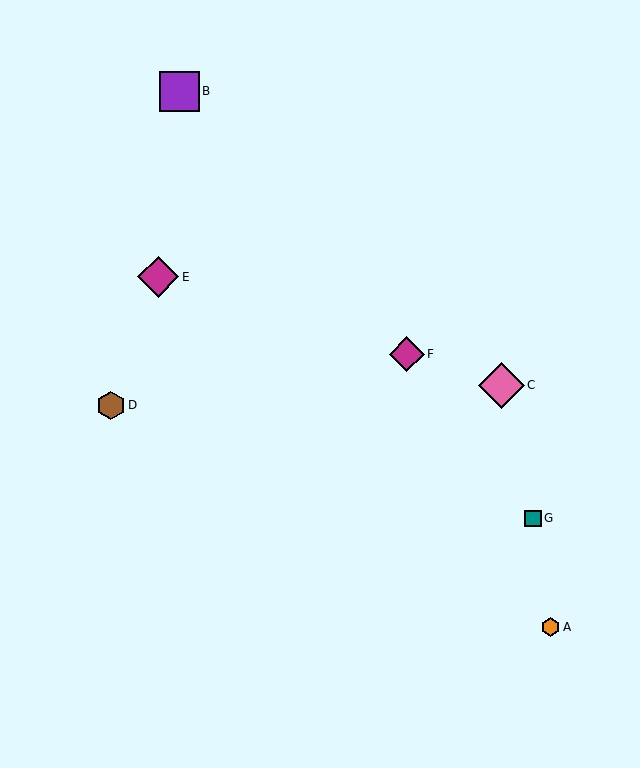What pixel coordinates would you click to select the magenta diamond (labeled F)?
Click at (407, 354) to select the magenta diamond F.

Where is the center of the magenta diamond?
The center of the magenta diamond is at (158, 277).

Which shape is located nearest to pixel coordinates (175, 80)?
The purple square (labeled B) at (180, 91) is nearest to that location.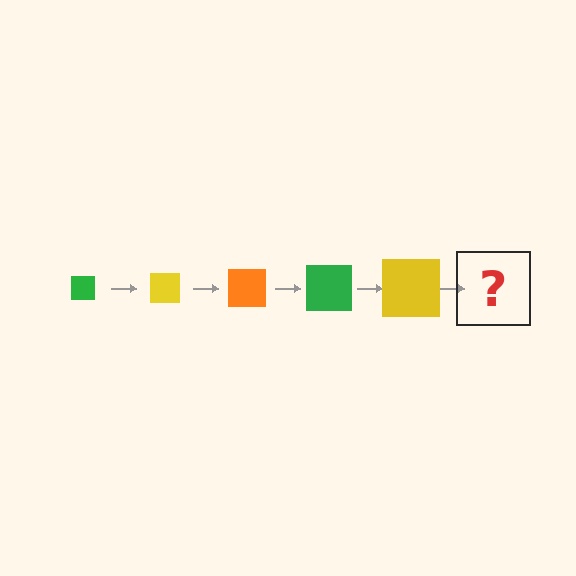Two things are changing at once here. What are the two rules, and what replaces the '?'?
The two rules are that the square grows larger each step and the color cycles through green, yellow, and orange. The '?' should be an orange square, larger than the previous one.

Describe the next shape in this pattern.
It should be an orange square, larger than the previous one.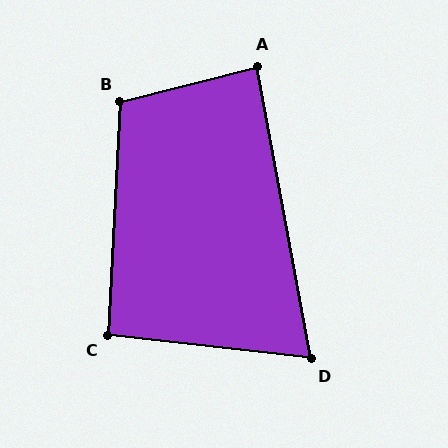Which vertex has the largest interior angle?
B, at approximately 107 degrees.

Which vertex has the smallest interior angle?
D, at approximately 73 degrees.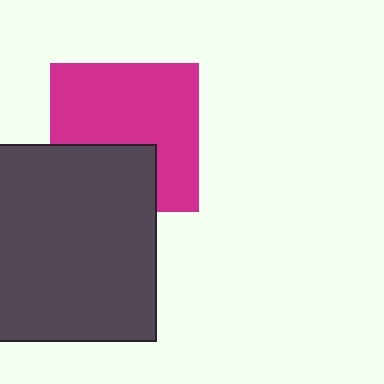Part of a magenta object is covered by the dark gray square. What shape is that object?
It is a square.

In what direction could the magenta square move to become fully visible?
The magenta square could move up. That would shift it out from behind the dark gray square entirely.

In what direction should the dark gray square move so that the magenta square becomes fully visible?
The dark gray square should move down. That is the shortest direction to clear the overlap and leave the magenta square fully visible.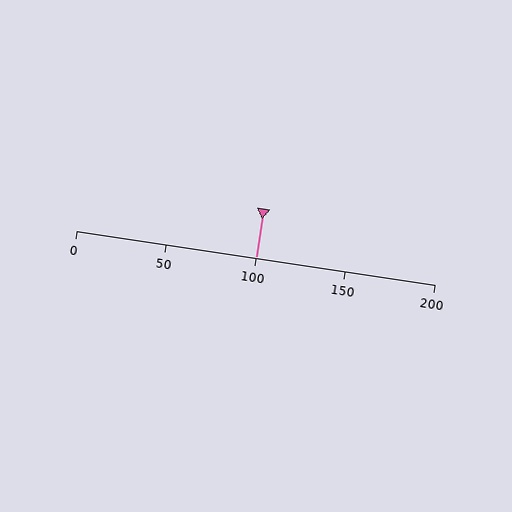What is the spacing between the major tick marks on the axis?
The major ticks are spaced 50 apart.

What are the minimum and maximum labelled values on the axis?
The axis runs from 0 to 200.